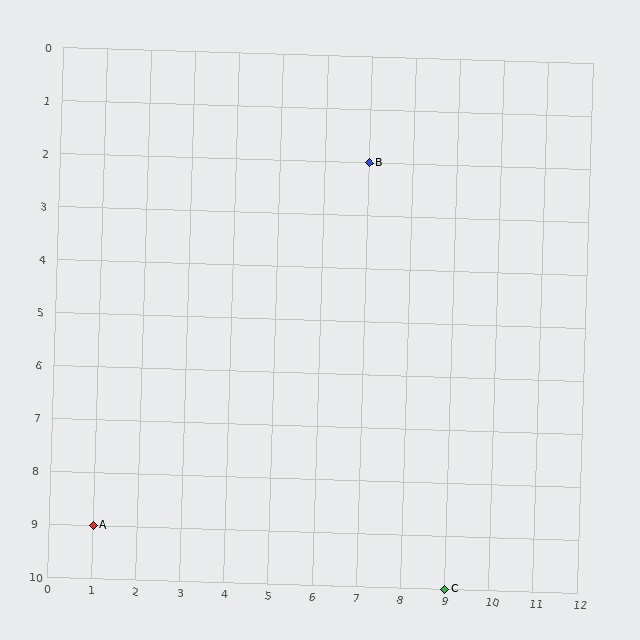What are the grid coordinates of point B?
Point B is at grid coordinates (7, 2).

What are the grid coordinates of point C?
Point C is at grid coordinates (9, 10).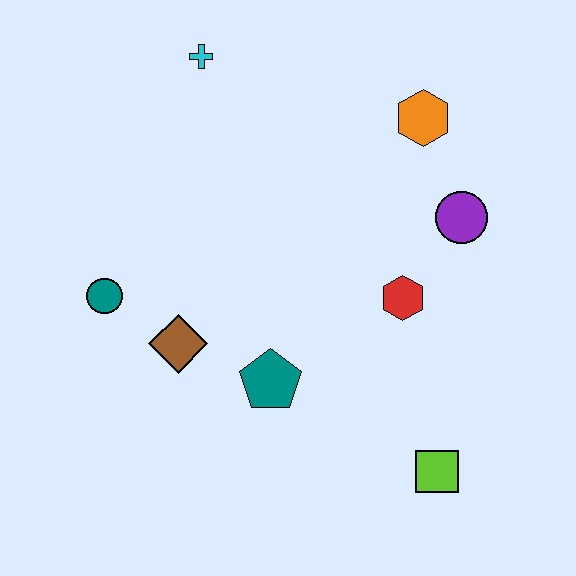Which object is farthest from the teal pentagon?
The cyan cross is farthest from the teal pentagon.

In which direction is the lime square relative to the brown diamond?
The lime square is to the right of the brown diamond.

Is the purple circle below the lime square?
No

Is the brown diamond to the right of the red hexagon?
No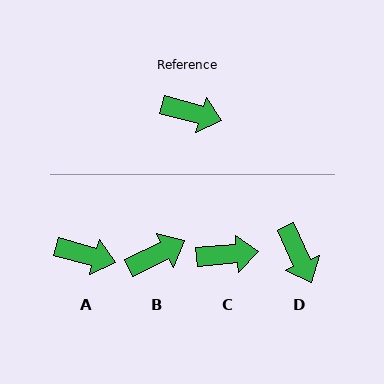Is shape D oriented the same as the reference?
No, it is off by about 50 degrees.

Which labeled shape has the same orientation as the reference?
A.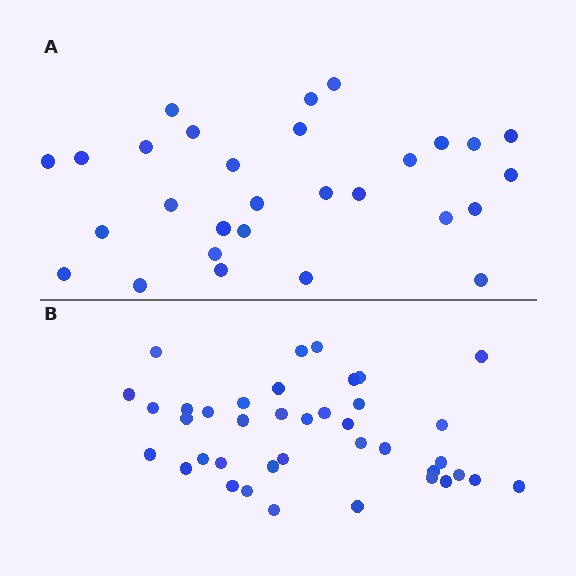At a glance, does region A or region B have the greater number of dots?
Region B (the bottom region) has more dots.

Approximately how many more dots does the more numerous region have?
Region B has roughly 10 or so more dots than region A.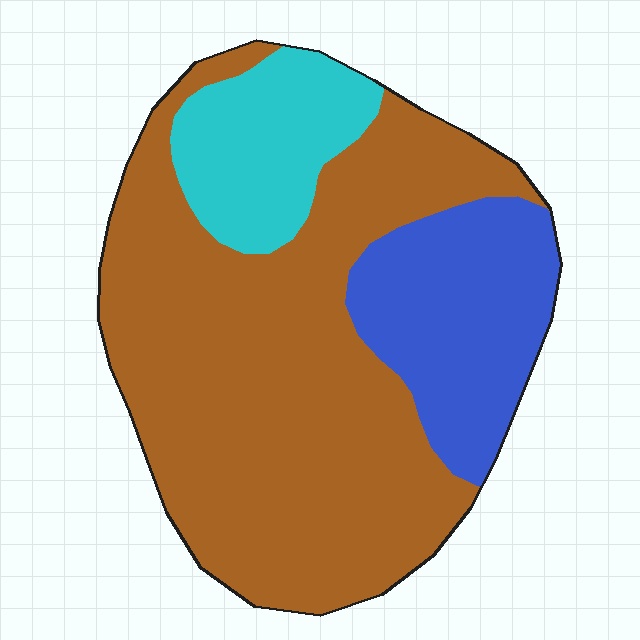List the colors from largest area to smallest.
From largest to smallest: brown, blue, cyan.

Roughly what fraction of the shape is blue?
Blue covers about 20% of the shape.